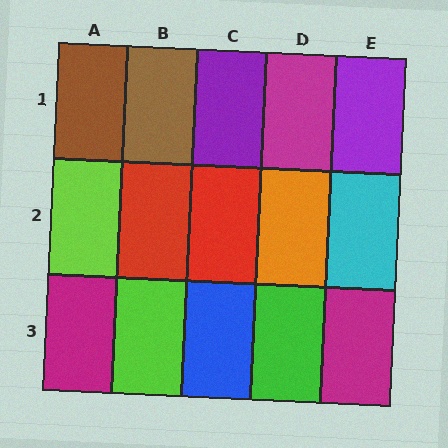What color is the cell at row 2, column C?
Red.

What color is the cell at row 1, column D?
Magenta.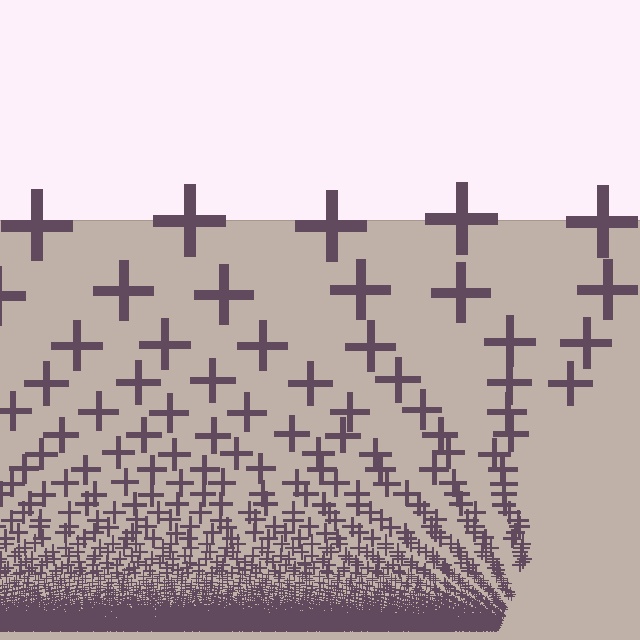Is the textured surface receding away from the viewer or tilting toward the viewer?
The surface appears to tilt toward the viewer. Texture elements get larger and sparser toward the top.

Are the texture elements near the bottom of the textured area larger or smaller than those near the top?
Smaller. The gradient is inverted — elements near the bottom are smaller and denser.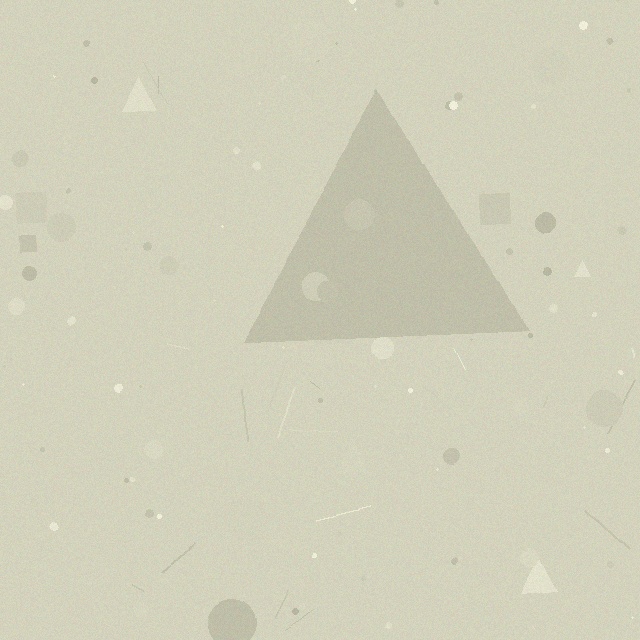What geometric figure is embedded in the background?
A triangle is embedded in the background.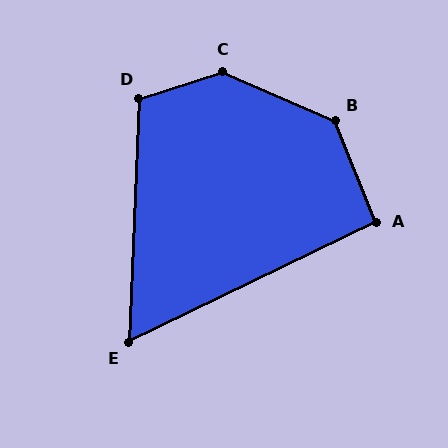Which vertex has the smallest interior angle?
E, at approximately 62 degrees.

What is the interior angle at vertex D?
Approximately 110 degrees (obtuse).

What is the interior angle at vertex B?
Approximately 135 degrees (obtuse).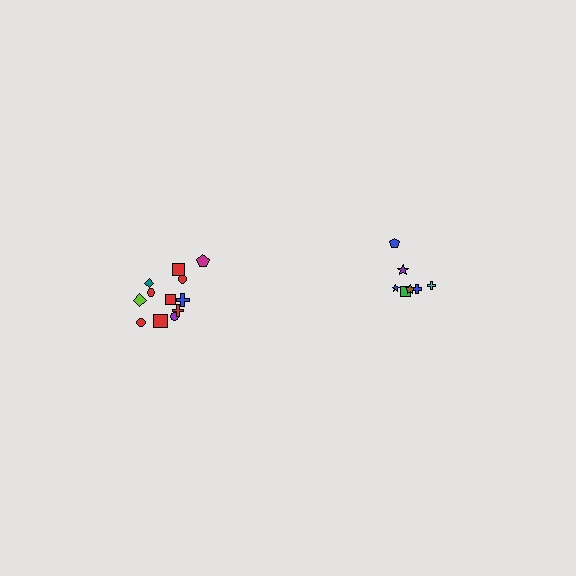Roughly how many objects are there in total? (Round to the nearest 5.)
Roughly 20 objects in total.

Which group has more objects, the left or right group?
The left group.